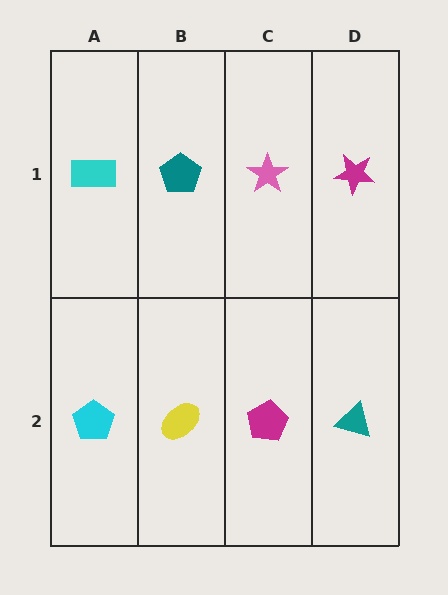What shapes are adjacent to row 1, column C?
A magenta pentagon (row 2, column C), a teal pentagon (row 1, column B), a magenta star (row 1, column D).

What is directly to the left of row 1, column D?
A pink star.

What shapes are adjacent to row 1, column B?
A yellow ellipse (row 2, column B), a cyan rectangle (row 1, column A), a pink star (row 1, column C).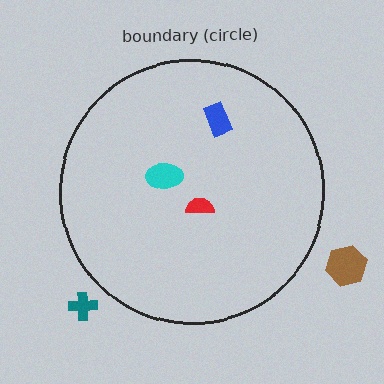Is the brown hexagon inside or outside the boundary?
Outside.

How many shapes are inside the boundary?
3 inside, 2 outside.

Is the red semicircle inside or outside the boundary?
Inside.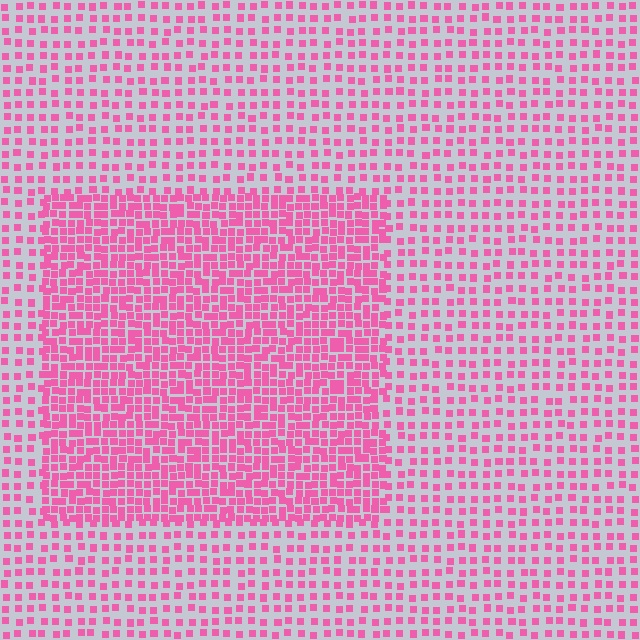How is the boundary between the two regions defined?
The boundary is defined by a change in element density (approximately 2.1x ratio). All elements are the same color, size, and shape.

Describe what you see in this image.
The image contains small pink elements arranged at two different densities. A rectangle-shaped region is visible where the elements are more densely packed than the surrounding area.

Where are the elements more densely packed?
The elements are more densely packed inside the rectangle boundary.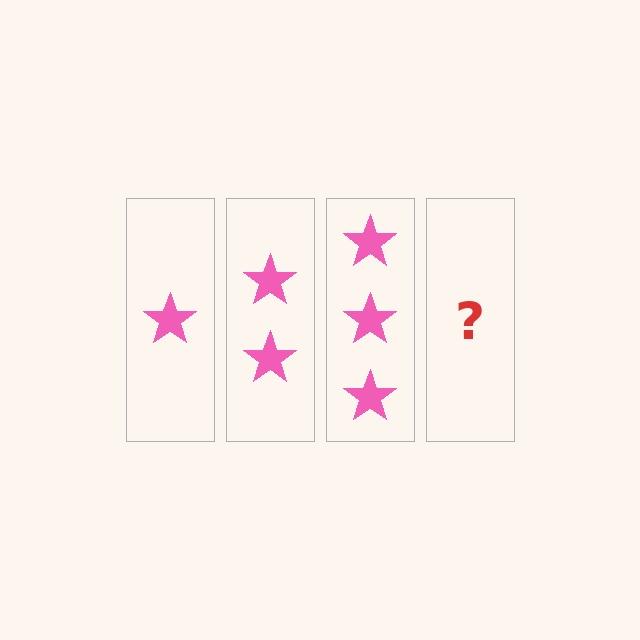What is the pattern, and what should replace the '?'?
The pattern is that each step adds one more star. The '?' should be 4 stars.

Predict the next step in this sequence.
The next step is 4 stars.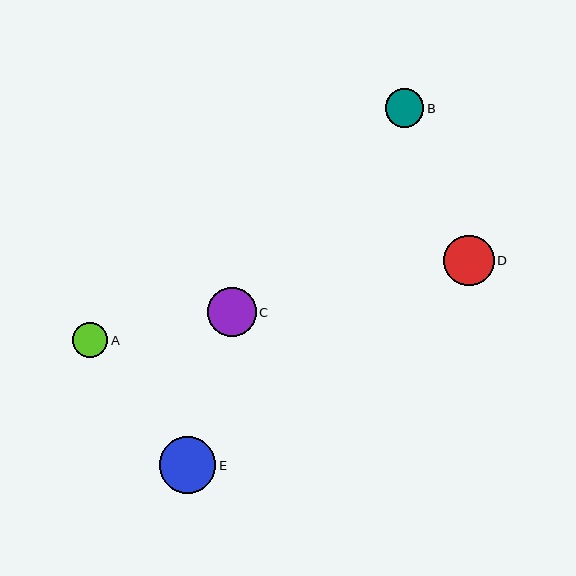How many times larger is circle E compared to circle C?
Circle E is approximately 1.2 times the size of circle C.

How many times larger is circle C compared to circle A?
Circle C is approximately 1.4 times the size of circle A.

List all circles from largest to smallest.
From largest to smallest: E, D, C, B, A.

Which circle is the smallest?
Circle A is the smallest with a size of approximately 36 pixels.